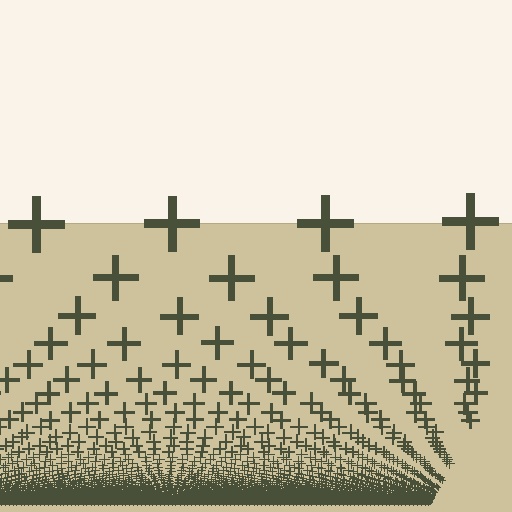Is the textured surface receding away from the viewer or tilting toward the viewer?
The surface appears to tilt toward the viewer. Texture elements get larger and sparser toward the top.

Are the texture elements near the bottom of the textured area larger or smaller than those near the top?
Smaller. The gradient is inverted — elements near the bottom are smaller and denser.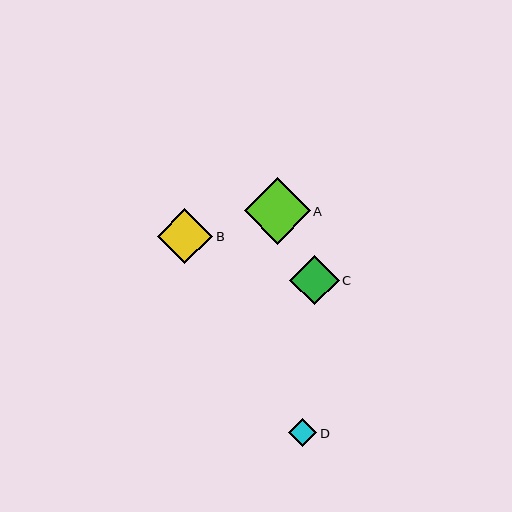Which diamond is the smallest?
Diamond D is the smallest with a size of approximately 28 pixels.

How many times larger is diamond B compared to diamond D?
Diamond B is approximately 2.0 times the size of diamond D.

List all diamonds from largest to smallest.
From largest to smallest: A, B, C, D.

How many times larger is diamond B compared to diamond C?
Diamond B is approximately 1.1 times the size of diamond C.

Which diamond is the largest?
Diamond A is the largest with a size of approximately 66 pixels.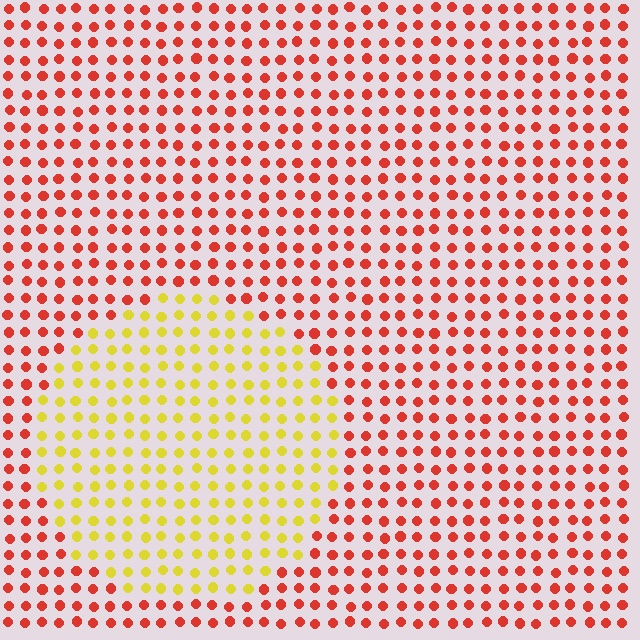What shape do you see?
I see a circle.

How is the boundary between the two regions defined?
The boundary is defined purely by a slight shift in hue (about 56 degrees). Spacing, size, and orientation are identical on both sides.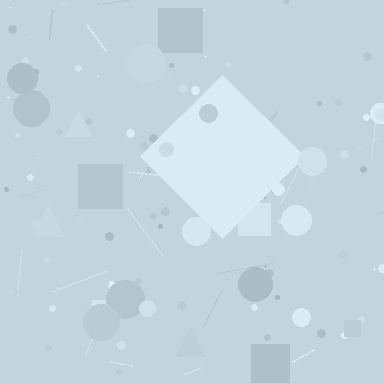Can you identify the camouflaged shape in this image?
The camouflaged shape is a diamond.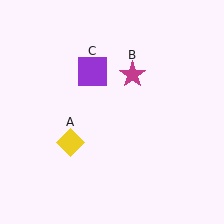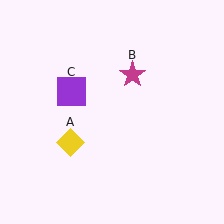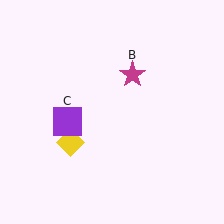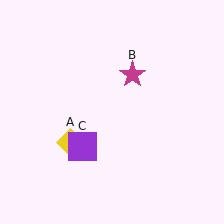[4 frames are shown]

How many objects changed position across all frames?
1 object changed position: purple square (object C).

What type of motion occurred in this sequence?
The purple square (object C) rotated counterclockwise around the center of the scene.